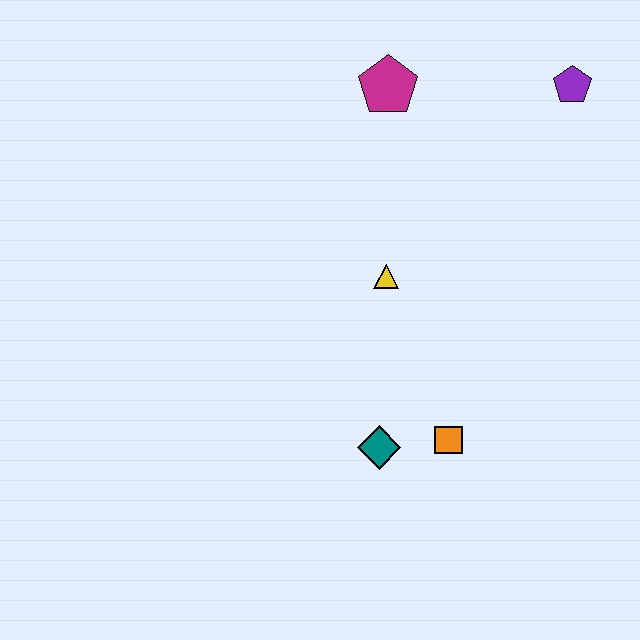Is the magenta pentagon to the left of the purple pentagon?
Yes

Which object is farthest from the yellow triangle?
The purple pentagon is farthest from the yellow triangle.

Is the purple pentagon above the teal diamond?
Yes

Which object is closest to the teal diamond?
The orange square is closest to the teal diamond.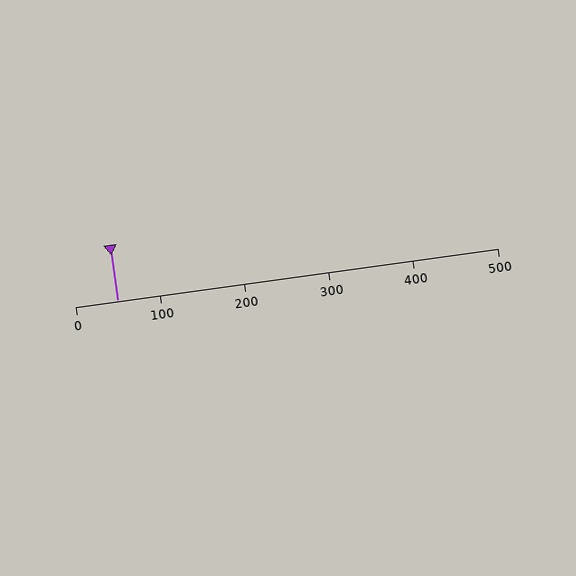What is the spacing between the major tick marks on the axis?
The major ticks are spaced 100 apart.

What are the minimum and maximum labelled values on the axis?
The axis runs from 0 to 500.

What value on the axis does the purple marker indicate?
The marker indicates approximately 50.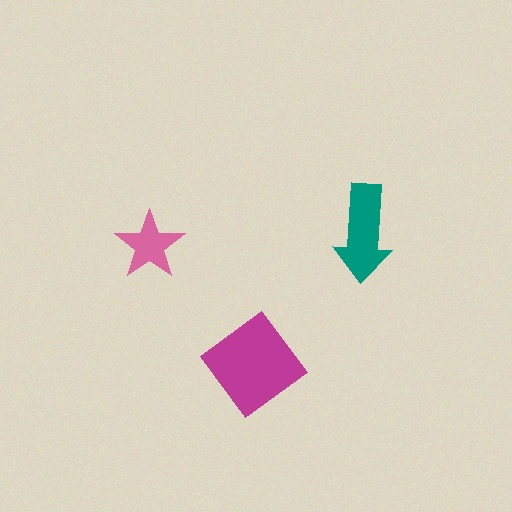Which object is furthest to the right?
The teal arrow is rightmost.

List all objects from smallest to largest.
The pink star, the teal arrow, the magenta diamond.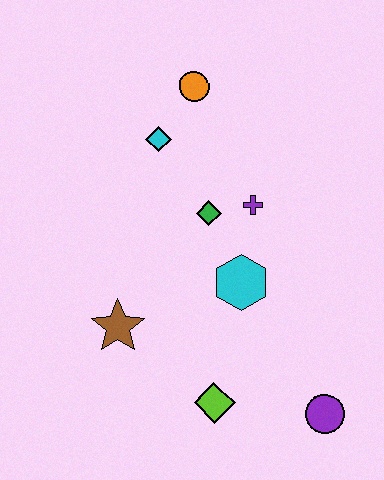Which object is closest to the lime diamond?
The purple circle is closest to the lime diamond.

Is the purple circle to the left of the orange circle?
No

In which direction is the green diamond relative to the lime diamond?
The green diamond is above the lime diamond.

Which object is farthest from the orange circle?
The purple circle is farthest from the orange circle.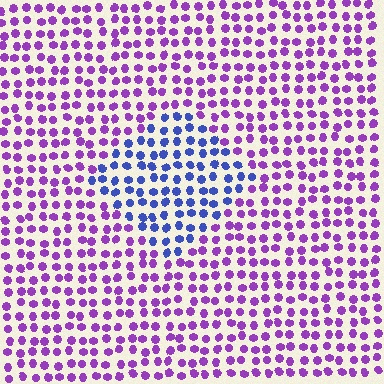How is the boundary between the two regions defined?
The boundary is defined purely by a slight shift in hue (about 52 degrees). Spacing, size, and orientation are identical on both sides.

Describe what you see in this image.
The image is filled with small purple elements in a uniform arrangement. A diamond-shaped region is visible where the elements are tinted to a slightly different hue, forming a subtle color boundary.